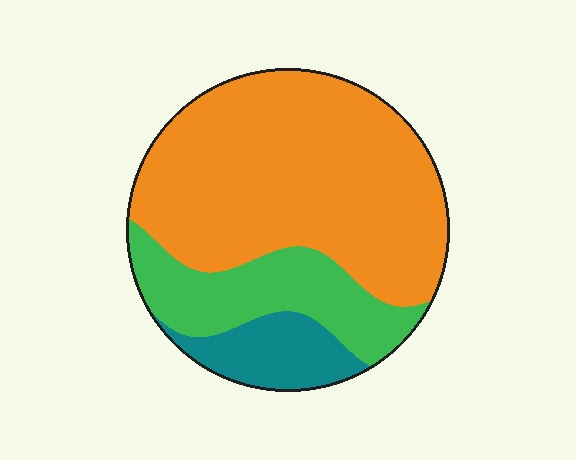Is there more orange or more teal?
Orange.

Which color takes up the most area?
Orange, at roughly 65%.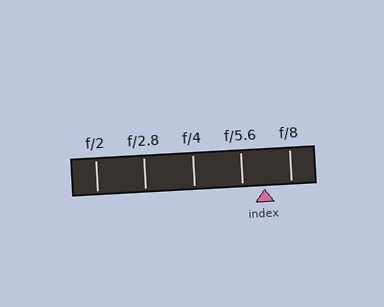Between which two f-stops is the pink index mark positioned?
The index mark is between f/5.6 and f/8.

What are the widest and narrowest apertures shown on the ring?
The widest aperture shown is f/2 and the narrowest is f/8.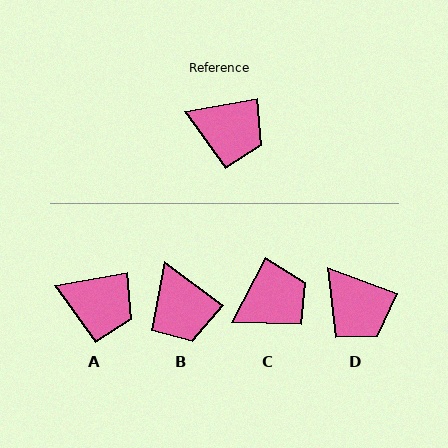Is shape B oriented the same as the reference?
No, it is off by about 46 degrees.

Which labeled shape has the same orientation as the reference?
A.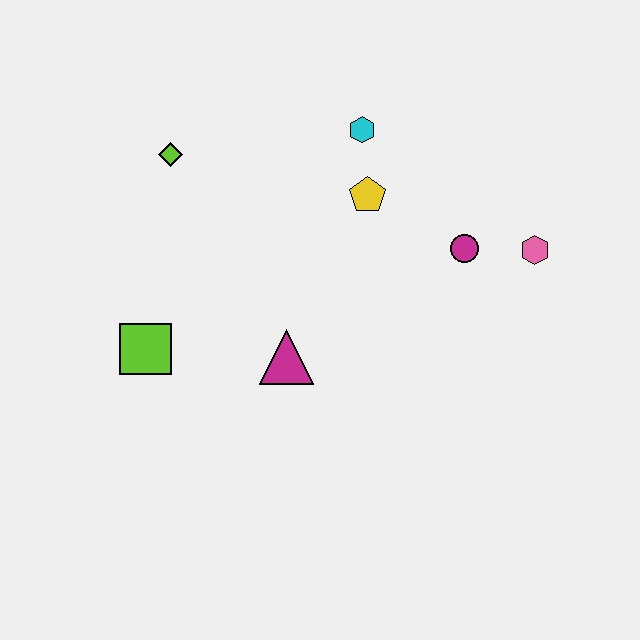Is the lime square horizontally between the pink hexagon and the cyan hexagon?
No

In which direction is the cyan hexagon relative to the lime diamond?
The cyan hexagon is to the right of the lime diamond.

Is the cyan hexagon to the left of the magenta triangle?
No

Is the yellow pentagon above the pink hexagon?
Yes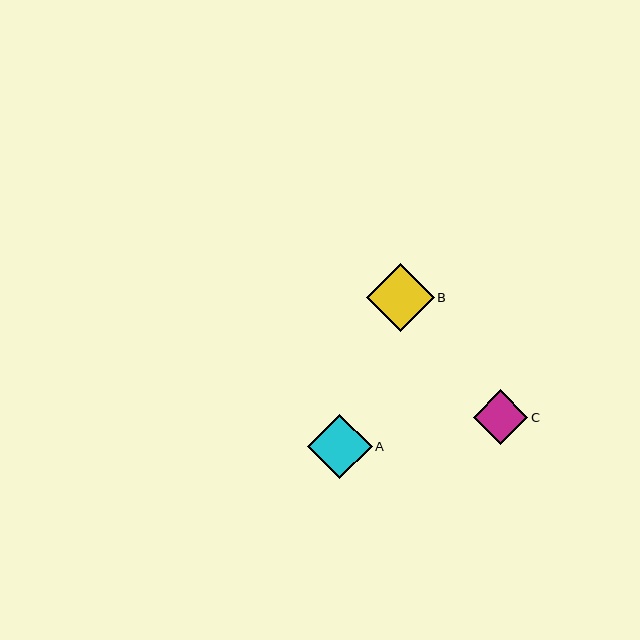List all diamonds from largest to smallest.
From largest to smallest: B, A, C.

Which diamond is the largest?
Diamond B is the largest with a size of approximately 68 pixels.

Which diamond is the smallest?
Diamond C is the smallest with a size of approximately 55 pixels.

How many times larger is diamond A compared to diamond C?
Diamond A is approximately 1.2 times the size of diamond C.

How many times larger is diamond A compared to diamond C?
Diamond A is approximately 1.2 times the size of diamond C.